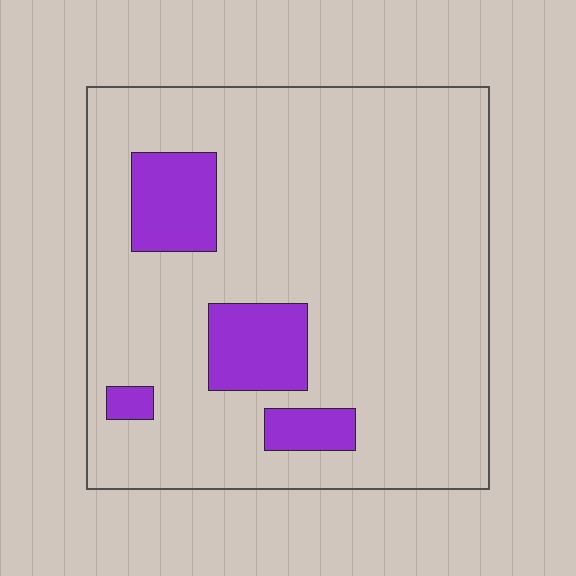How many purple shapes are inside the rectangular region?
4.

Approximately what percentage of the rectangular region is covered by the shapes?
Approximately 15%.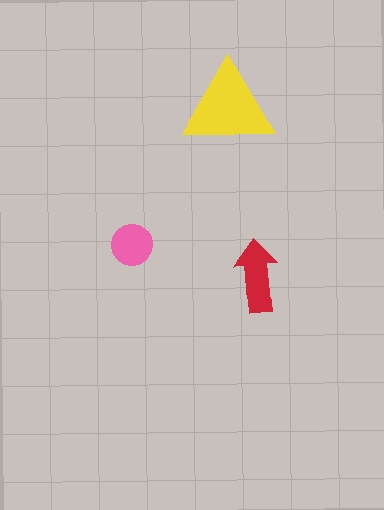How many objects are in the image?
There are 3 objects in the image.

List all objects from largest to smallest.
The yellow triangle, the red arrow, the pink circle.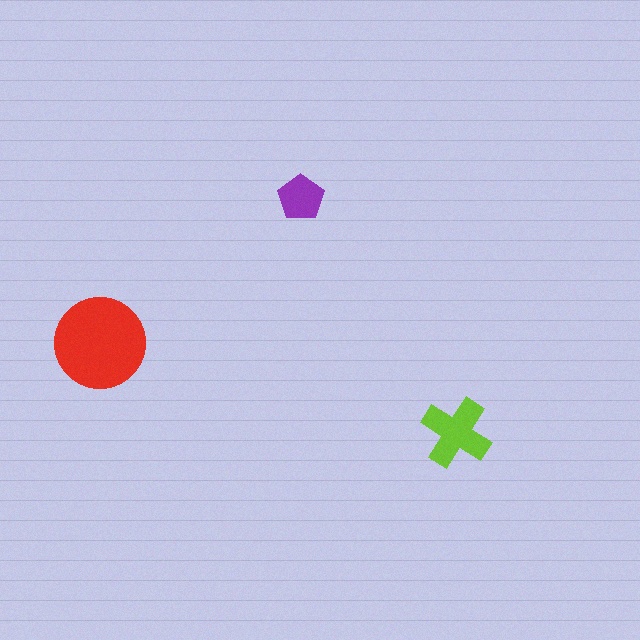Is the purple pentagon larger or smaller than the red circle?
Smaller.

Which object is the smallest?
The purple pentagon.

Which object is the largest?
The red circle.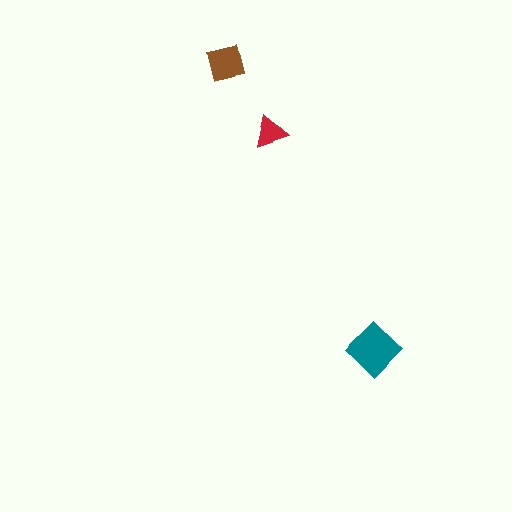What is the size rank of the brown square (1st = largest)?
2nd.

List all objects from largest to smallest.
The teal diamond, the brown square, the red triangle.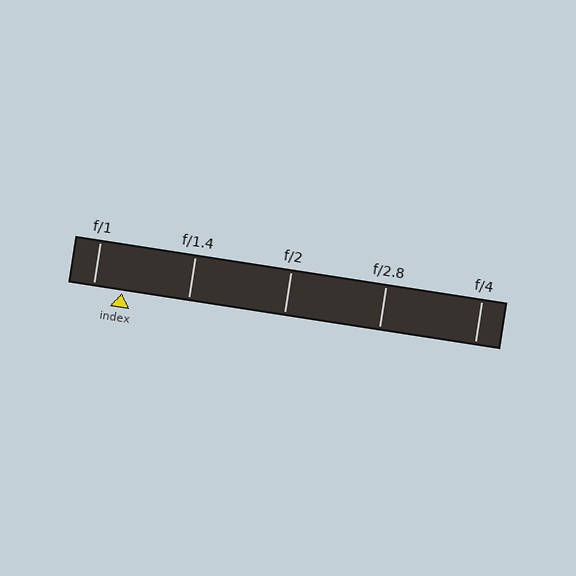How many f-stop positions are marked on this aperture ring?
There are 5 f-stop positions marked.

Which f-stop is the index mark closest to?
The index mark is closest to f/1.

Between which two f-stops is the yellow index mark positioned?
The index mark is between f/1 and f/1.4.